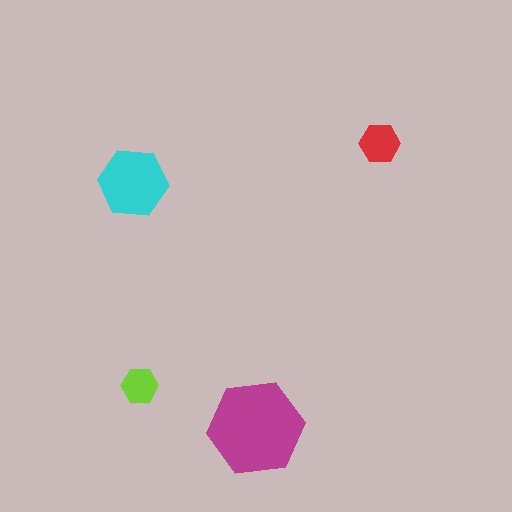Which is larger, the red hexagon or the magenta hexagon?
The magenta one.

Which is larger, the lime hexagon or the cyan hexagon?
The cyan one.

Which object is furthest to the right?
The red hexagon is rightmost.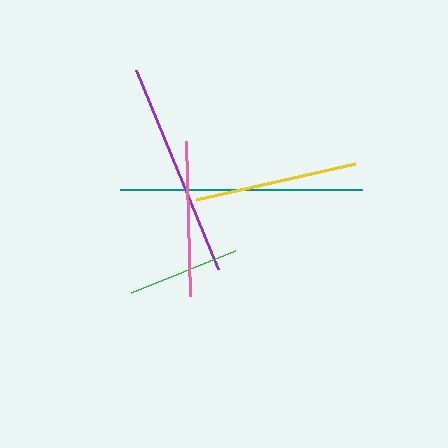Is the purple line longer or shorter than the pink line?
The purple line is longer than the pink line.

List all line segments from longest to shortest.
From longest to shortest: teal, purple, yellow, pink, green.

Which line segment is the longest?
The teal line is the longest at approximately 242 pixels.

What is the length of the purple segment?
The purple segment is approximately 215 pixels long.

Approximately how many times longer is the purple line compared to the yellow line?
The purple line is approximately 1.3 times the length of the yellow line.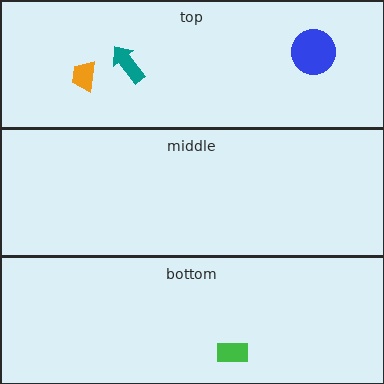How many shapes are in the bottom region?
1.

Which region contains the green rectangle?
The bottom region.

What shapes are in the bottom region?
The green rectangle.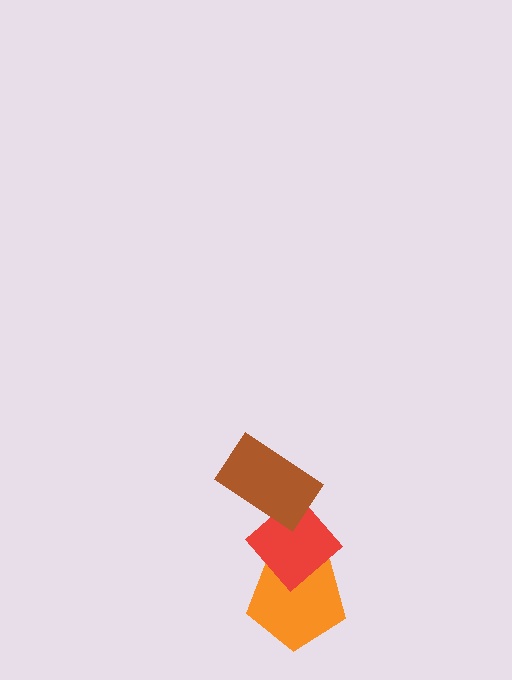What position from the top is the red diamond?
The red diamond is 2nd from the top.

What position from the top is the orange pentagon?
The orange pentagon is 3rd from the top.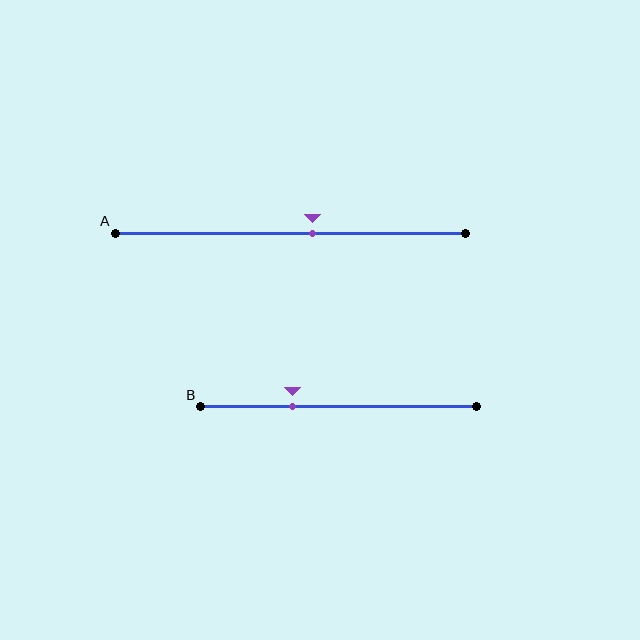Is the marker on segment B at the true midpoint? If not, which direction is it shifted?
No, the marker on segment B is shifted to the left by about 17% of the segment length.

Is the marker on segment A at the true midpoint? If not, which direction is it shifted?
No, the marker on segment A is shifted to the right by about 6% of the segment length.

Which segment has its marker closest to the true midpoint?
Segment A has its marker closest to the true midpoint.